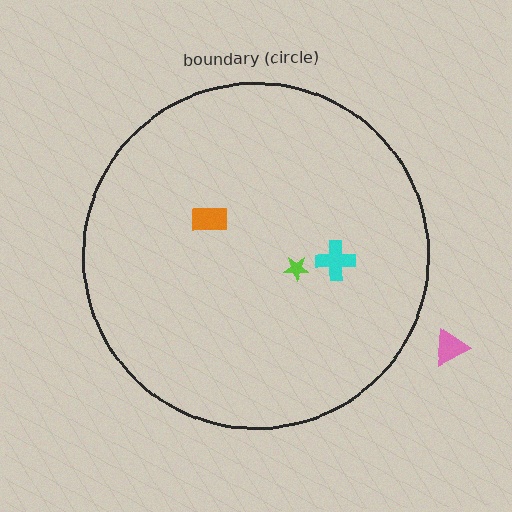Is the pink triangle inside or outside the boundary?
Outside.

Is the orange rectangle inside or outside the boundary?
Inside.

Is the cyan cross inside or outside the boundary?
Inside.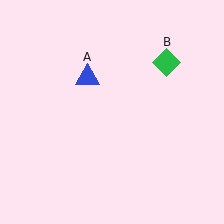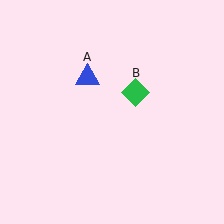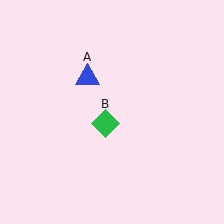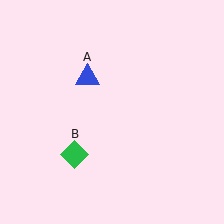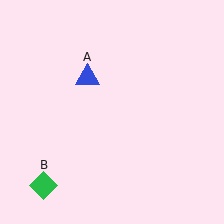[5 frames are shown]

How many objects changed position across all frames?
1 object changed position: green diamond (object B).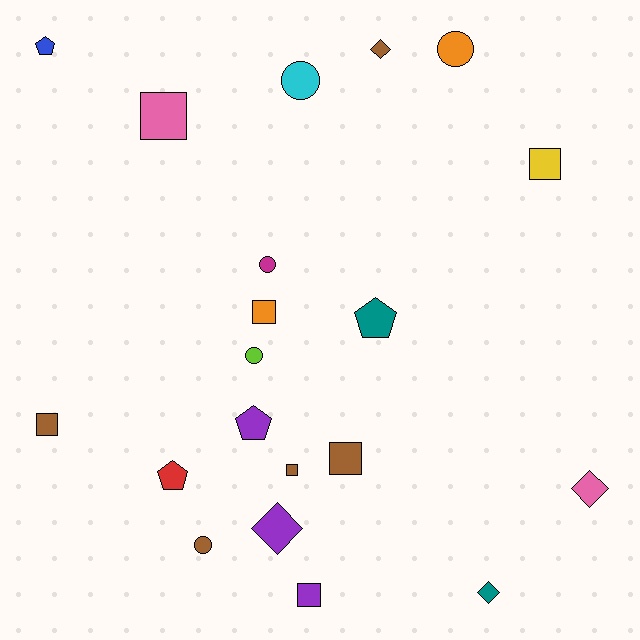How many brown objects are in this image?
There are 5 brown objects.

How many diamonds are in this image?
There are 4 diamonds.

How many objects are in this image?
There are 20 objects.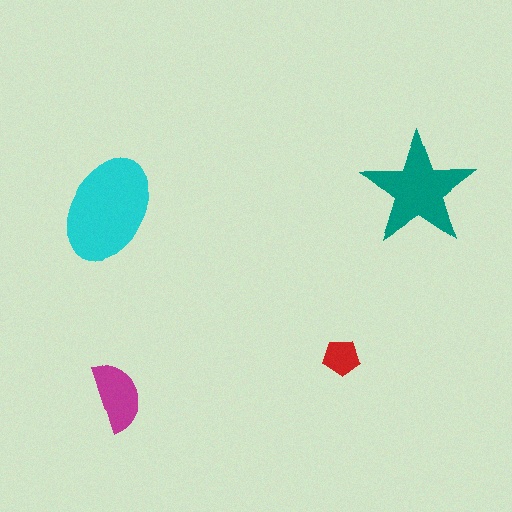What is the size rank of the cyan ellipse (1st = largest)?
1st.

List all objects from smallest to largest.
The red pentagon, the magenta semicircle, the teal star, the cyan ellipse.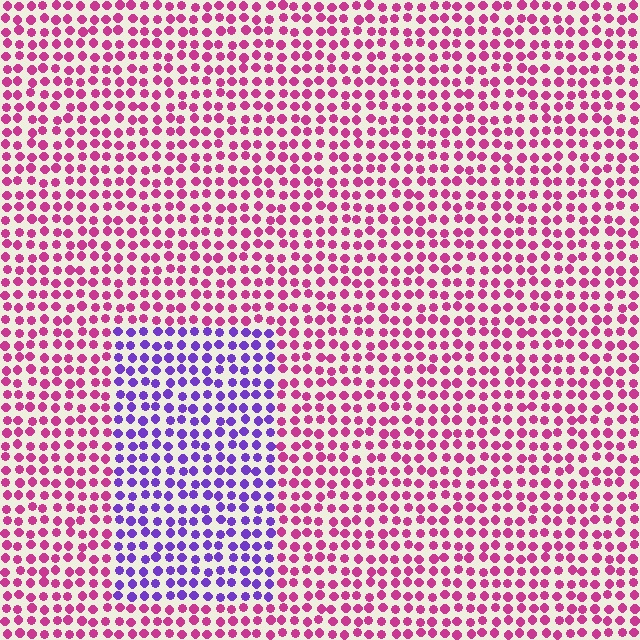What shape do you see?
I see a rectangle.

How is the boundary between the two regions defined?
The boundary is defined purely by a slight shift in hue (about 58 degrees). Spacing, size, and orientation are identical on both sides.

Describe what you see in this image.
The image is filled with small magenta elements in a uniform arrangement. A rectangle-shaped region is visible where the elements are tinted to a slightly different hue, forming a subtle color boundary.